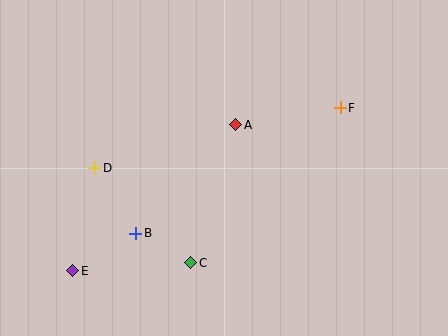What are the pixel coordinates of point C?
Point C is at (191, 263).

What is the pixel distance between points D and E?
The distance between D and E is 106 pixels.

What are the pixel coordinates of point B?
Point B is at (136, 233).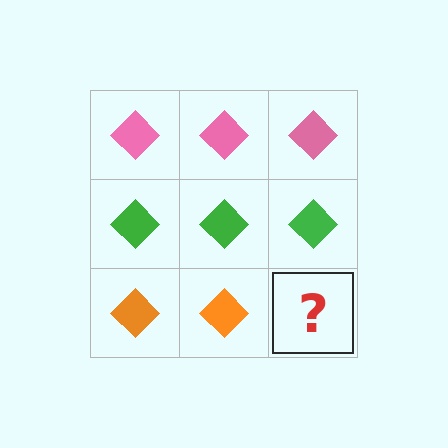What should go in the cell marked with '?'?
The missing cell should contain an orange diamond.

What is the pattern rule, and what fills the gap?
The rule is that each row has a consistent color. The gap should be filled with an orange diamond.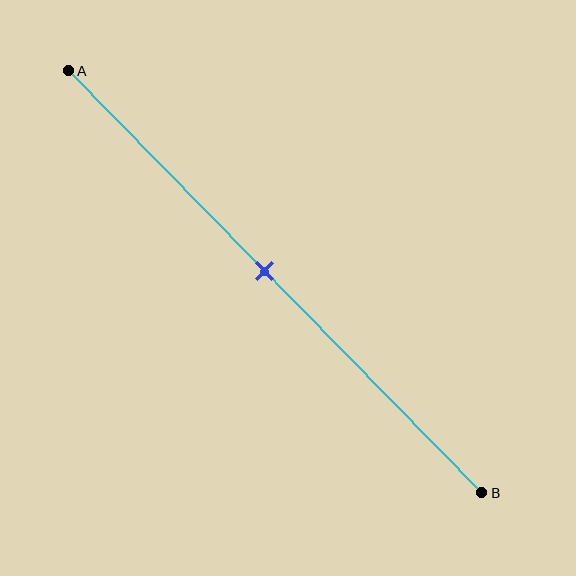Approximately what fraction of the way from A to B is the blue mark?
The blue mark is approximately 45% of the way from A to B.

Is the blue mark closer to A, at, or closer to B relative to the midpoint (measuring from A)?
The blue mark is approximately at the midpoint of segment AB.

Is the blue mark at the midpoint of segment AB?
Yes, the mark is approximately at the midpoint.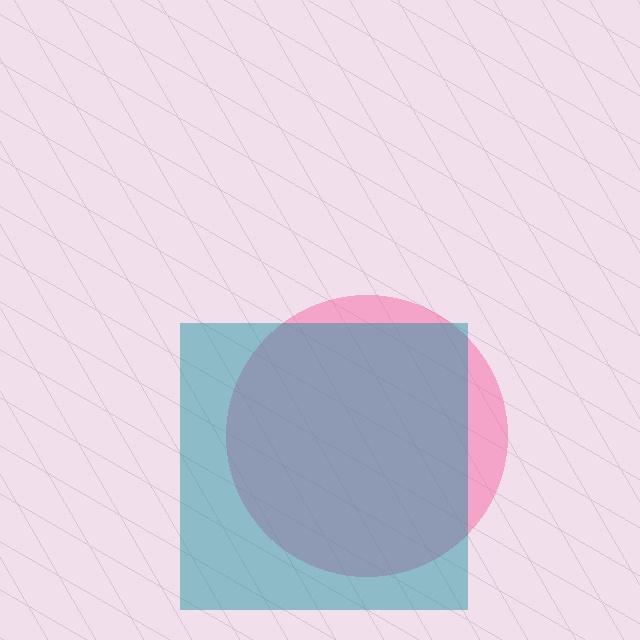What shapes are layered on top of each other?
The layered shapes are: a pink circle, a teal square.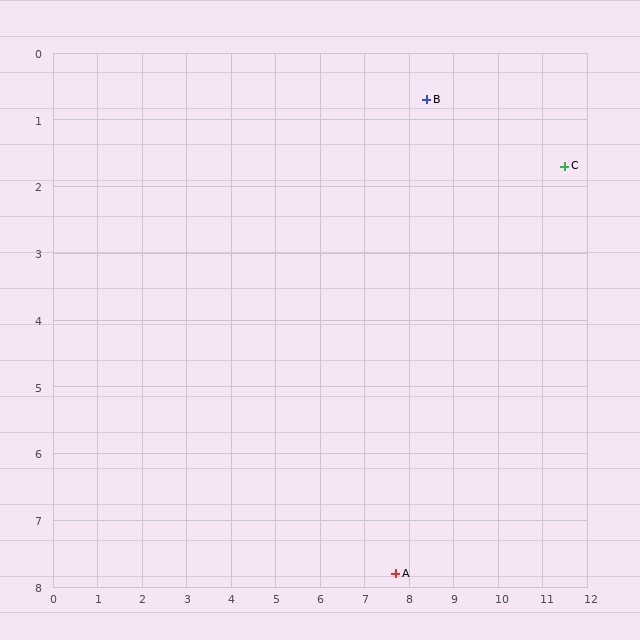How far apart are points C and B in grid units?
Points C and B are about 3.3 grid units apart.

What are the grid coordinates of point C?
Point C is at approximately (11.5, 1.7).